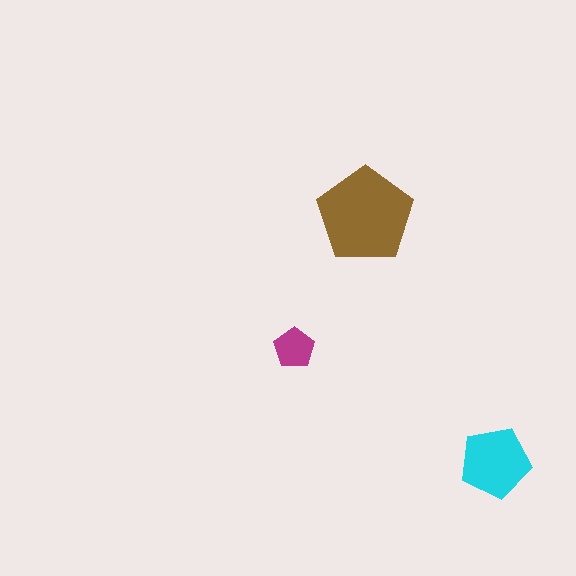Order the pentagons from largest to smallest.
the brown one, the cyan one, the magenta one.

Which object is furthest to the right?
The cyan pentagon is rightmost.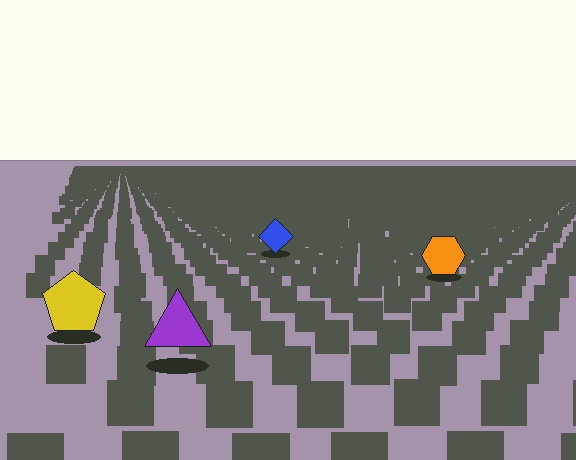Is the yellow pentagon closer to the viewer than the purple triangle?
No. The purple triangle is closer — you can tell from the texture gradient: the ground texture is coarser near it.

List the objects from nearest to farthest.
From nearest to farthest: the purple triangle, the yellow pentagon, the orange hexagon, the blue diamond.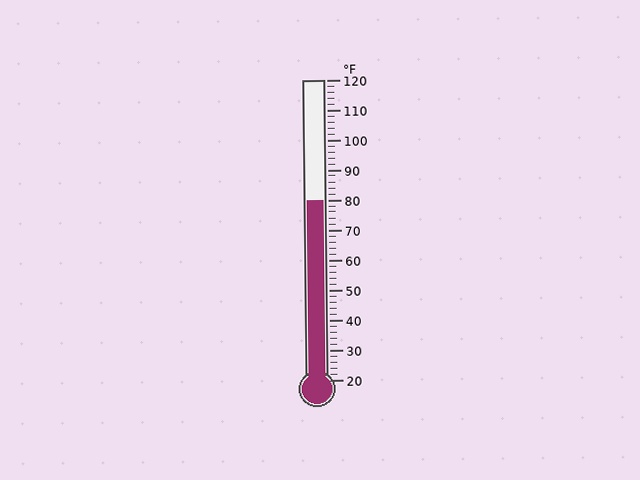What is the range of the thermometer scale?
The thermometer scale ranges from 20°F to 120°F.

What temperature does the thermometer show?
The thermometer shows approximately 80°F.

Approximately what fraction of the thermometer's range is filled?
The thermometer is filled to approximately 60% of its range.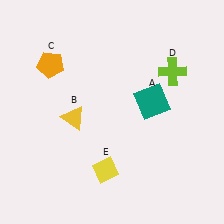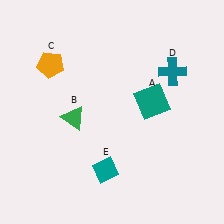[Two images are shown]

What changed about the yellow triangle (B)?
In Image 1, B is yellow. In Image 2, it changed to green.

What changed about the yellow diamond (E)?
In Image 1, E is yellow. In Image 2, it changed to teal.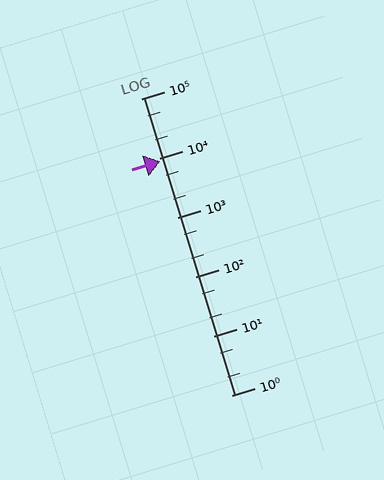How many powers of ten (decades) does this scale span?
The scale spans 5 decades, from 1 to 100000.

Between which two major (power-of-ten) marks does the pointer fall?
The pointer is between 1000 and 10000.